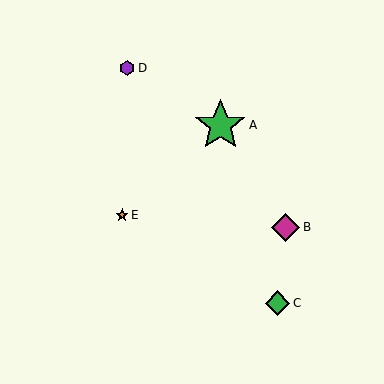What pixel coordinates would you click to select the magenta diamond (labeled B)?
Click at (286, 227) to select the magenta diamond B.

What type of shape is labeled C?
Shape C is a green diamond.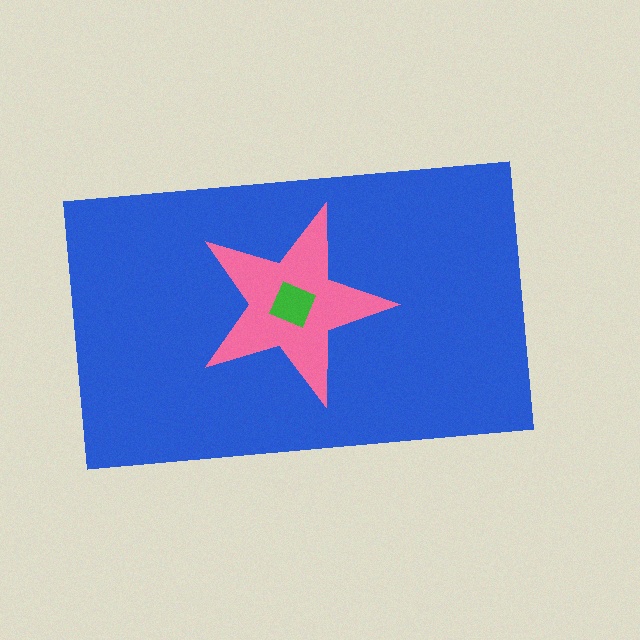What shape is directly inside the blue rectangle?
The pink star.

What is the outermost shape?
The blue rectangle.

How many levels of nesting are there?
3.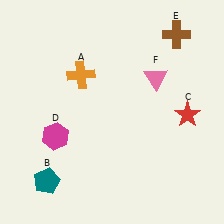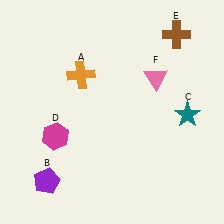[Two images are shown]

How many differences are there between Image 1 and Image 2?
There are 2 differences between the two images.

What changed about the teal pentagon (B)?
In Image 1, B is teal. In Image 2, it changed to purple.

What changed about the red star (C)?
In Image 1, C is red. In Image 2, it changed to teal.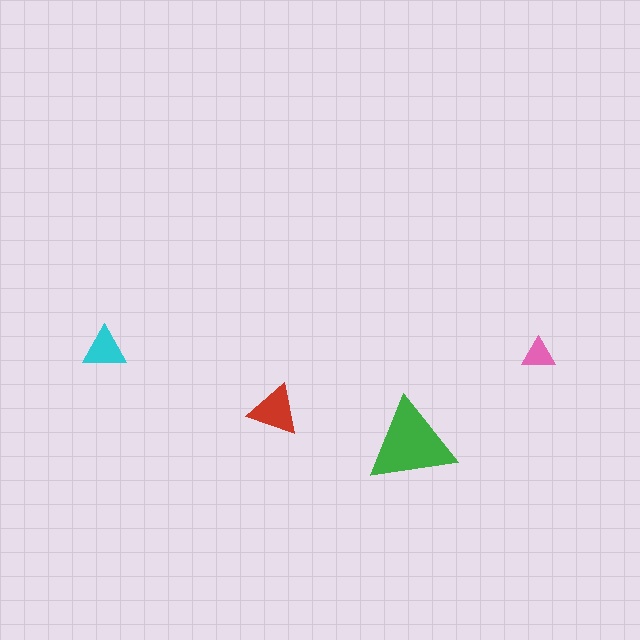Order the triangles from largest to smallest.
the green one, the red one, the cyan one, the pink one.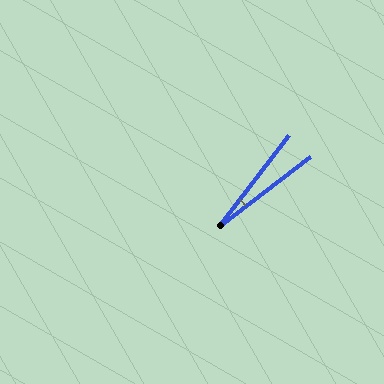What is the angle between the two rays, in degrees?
Approximately 15 degrees.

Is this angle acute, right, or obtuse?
It is acute.